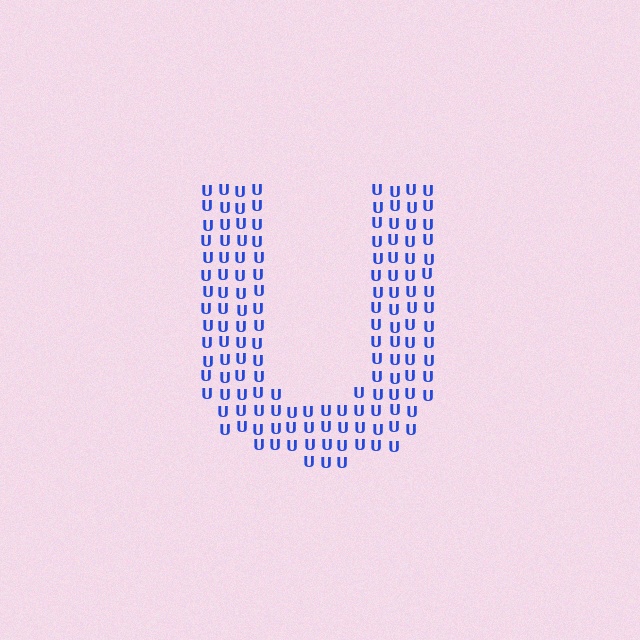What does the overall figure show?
The overall figure shows the letter U.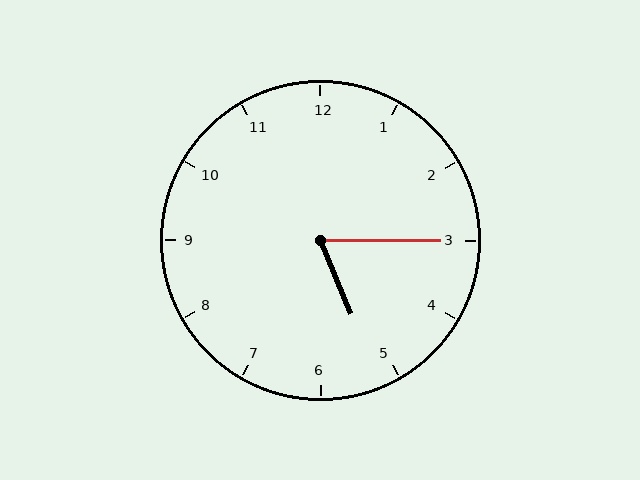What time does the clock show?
5:15.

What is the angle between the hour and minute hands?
Approximately 68 degrees.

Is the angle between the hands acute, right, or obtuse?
It is acute.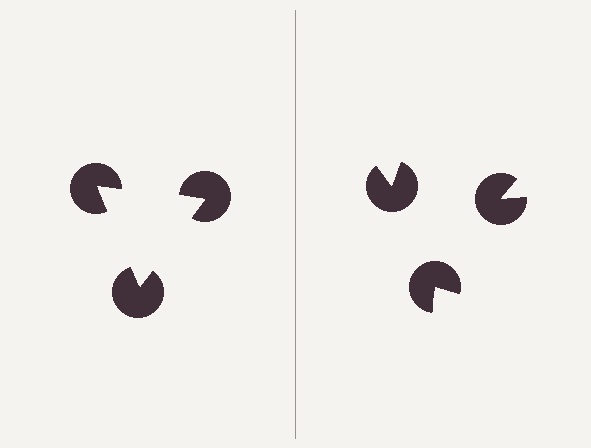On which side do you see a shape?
An illusory triangle appears on the left side. On the right side the wedge cuts are rotated, so no coherent shape forms.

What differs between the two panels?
The pac-man discs are positioned identically on both sides; only the wedge orientations differ. On the left they align to a triangle; on the right they are misaligned.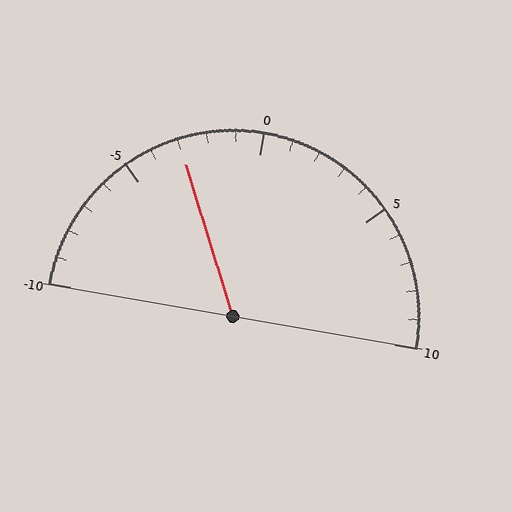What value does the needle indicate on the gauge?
The needle indicates approximately -3.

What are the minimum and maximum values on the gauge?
The gauge ranges from -10 to 10.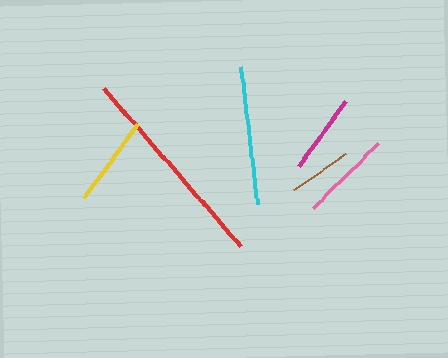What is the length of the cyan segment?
The cyan segment is approximately 139 pixels long.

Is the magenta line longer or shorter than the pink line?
The pink line is longer than the magenta line.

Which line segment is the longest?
The red line is the longest at approximately 209 pixels.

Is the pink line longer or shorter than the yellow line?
The pink line is longer than the yellow line.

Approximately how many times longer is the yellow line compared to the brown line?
The yellow line is approximately 1.5 times the length of the brown line.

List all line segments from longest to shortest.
From longest to shortest: red, cyan, pink, yellow, magenta, brown.